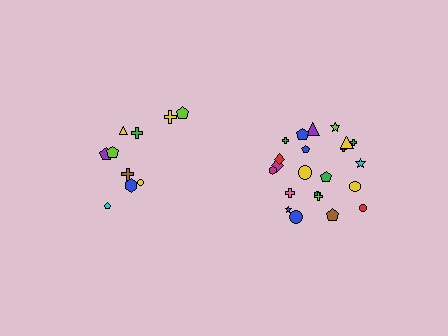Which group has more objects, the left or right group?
The right group.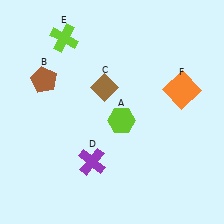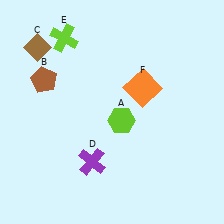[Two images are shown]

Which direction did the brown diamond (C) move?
The brown diamond (C) moved left.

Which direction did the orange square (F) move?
The orange square (F) moved left.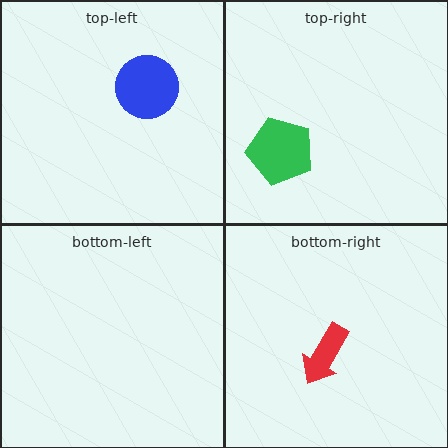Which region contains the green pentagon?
The top-right region.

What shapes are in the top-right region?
The green pentagon.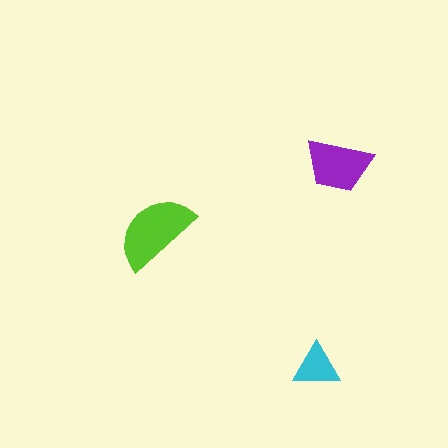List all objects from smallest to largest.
The cyan triangle, the purple trapezoid, the lime semicircle.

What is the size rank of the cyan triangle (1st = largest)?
3rd.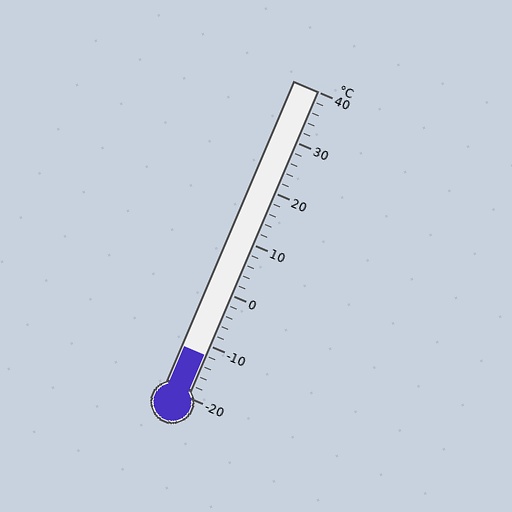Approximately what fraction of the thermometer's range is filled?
The thermometer is filled to approximately 15% of its range.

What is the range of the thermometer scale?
The thermometer scale ranges from -20°C to 40°C.